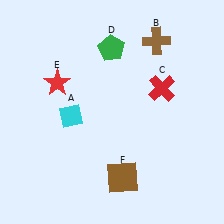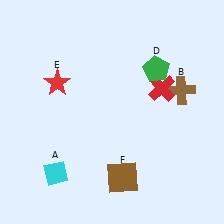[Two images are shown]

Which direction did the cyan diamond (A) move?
The cyan diamond (A) moved down.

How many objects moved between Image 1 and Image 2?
3 objects moved between the two images.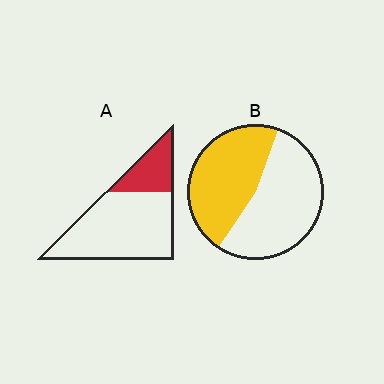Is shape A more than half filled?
No.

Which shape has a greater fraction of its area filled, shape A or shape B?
Shape B.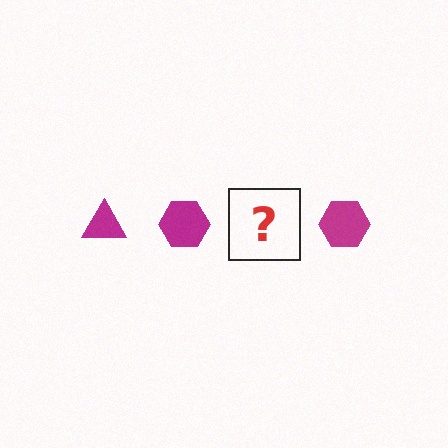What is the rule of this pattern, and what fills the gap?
The rule is that the pattern cycles through triangle, hexagon shapes in magenta. The gap should be filled with a magenta triangle.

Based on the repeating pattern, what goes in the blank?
The blank should be a magenta triangle.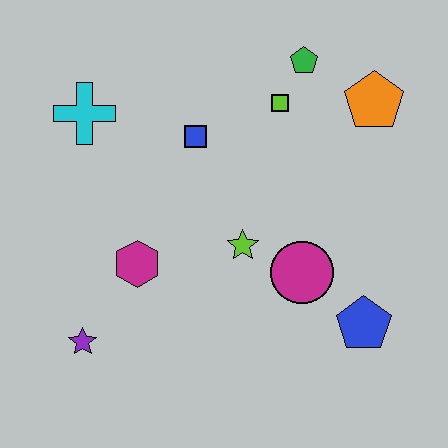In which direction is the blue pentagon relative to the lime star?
The blue pentagon is to the right of the lime star.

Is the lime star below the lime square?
Yes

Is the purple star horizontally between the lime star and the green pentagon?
No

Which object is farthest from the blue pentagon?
The cyan cross is farthest from the blue pentagon.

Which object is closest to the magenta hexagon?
The purple star is closest to the magenta hexagon.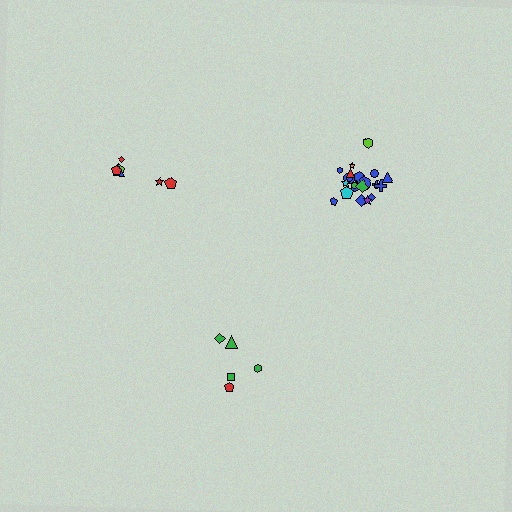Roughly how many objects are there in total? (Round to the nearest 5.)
Roughly 35 objects in total.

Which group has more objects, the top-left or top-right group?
The top-right group.